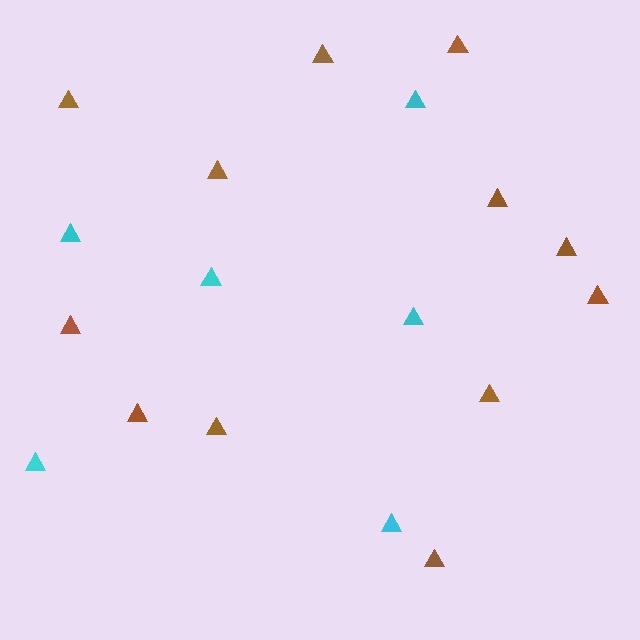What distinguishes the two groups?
There are 2 groups: one group of brown triangles (12) and one group of cyan triangles (6).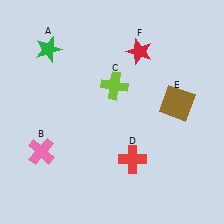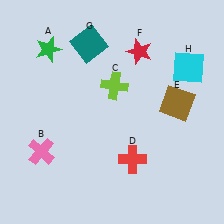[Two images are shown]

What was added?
A teal square (G), a cyan square (H) were added in Image 2.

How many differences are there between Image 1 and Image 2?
There are 2 differences between the two images.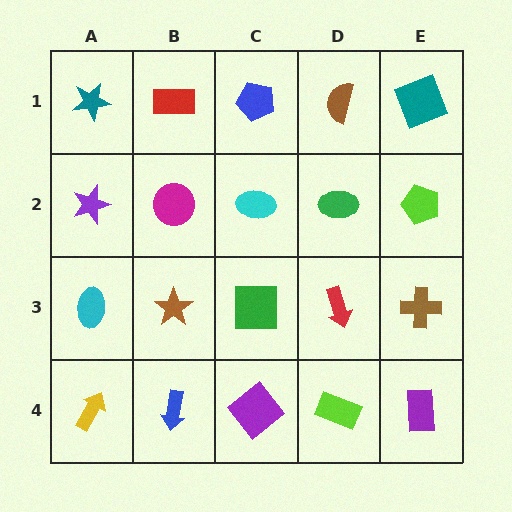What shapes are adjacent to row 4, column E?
A brown cross (row 3, column E), a lime rectangle (row 4, column D).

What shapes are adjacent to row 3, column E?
A lime pentagon (row 2, column E), a purple rectangle (row 4, column E), a red arrow (row 3, column D).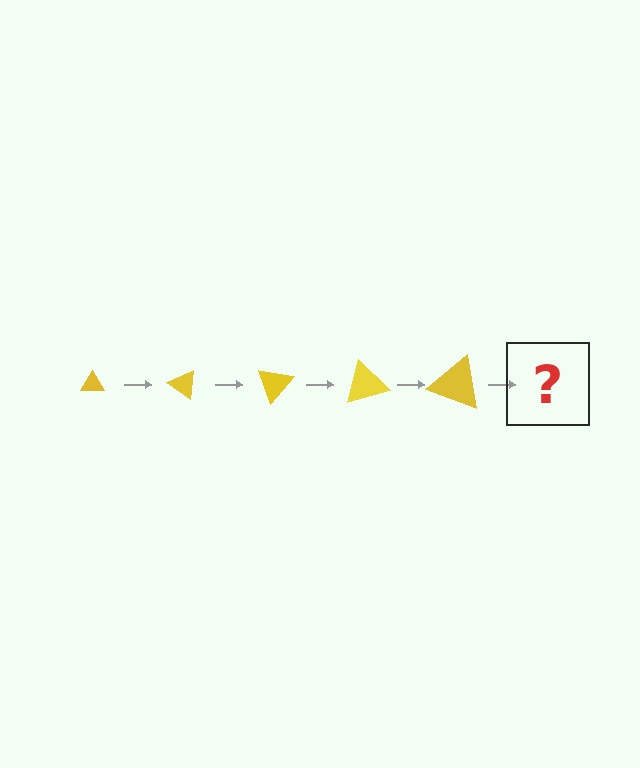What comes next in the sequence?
The next element should be a triangle, larger than the previous one and rotated 175 degrees from the start.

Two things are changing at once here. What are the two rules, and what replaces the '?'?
The two rules are that the triangle grows larger each step and it rotates 35 degrees each step. The '?' should be a triangle, larger than the previous one and rotated 175 degrees from the start.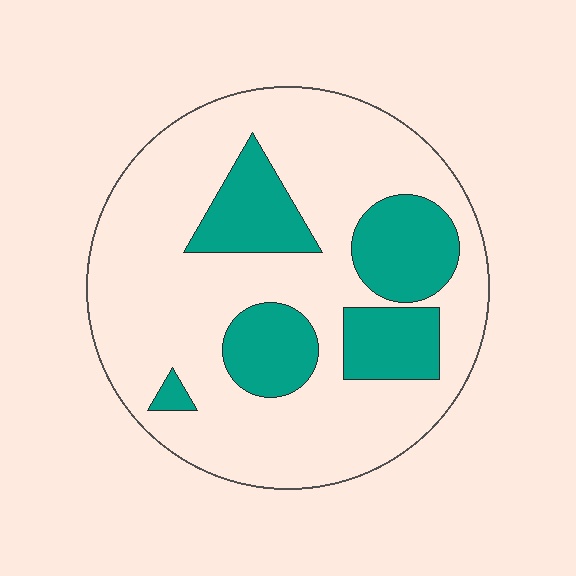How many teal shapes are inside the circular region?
5.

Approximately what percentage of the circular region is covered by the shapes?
Approximately 25%.